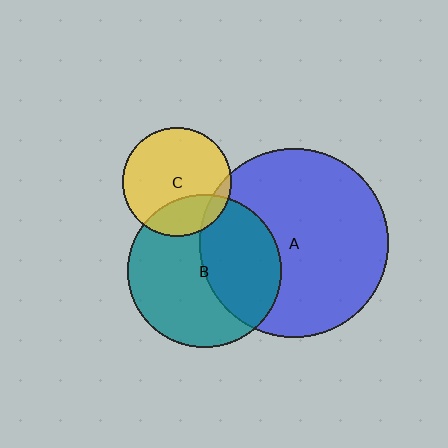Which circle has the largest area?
Circle A (blue).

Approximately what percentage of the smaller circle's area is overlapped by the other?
Approximately 40%.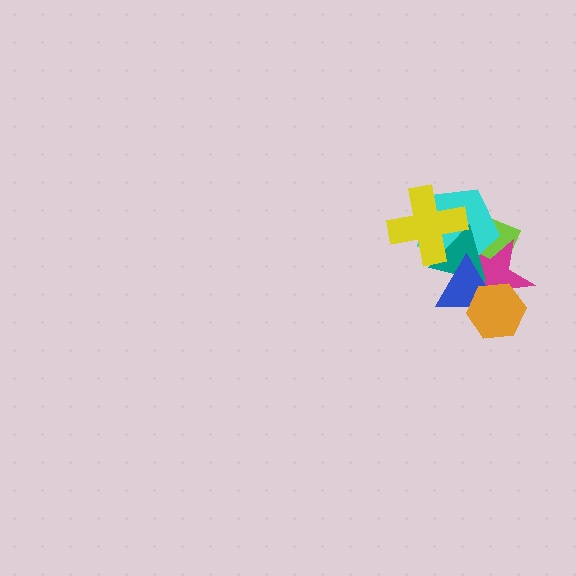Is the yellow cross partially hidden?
No, no other shape covers it.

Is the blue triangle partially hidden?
Yes, it is partially covered by another shape.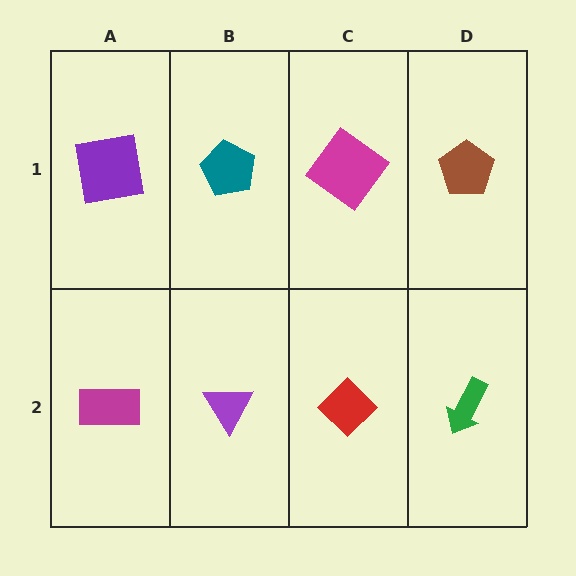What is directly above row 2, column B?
A teal pentagon.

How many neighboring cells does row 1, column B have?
3.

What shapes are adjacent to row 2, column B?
A teal pentagon (row 1, column B), a magenta rectangle (row 2, column A), a red diamond (row 2, column C).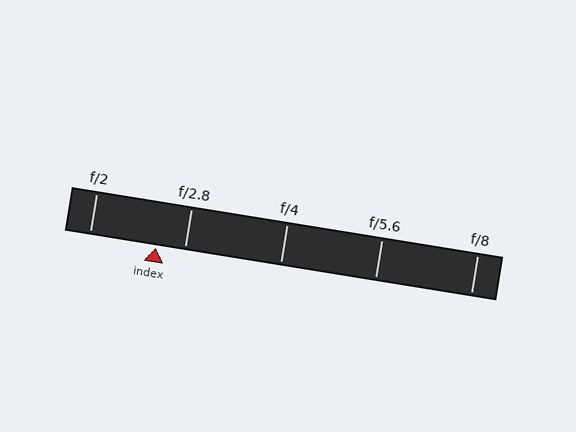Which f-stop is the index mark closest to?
The index mark is closest to f/2.8.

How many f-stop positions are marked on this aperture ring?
There are 5 f-stop positions marked.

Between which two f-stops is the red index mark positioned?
The index mark is between f/2 and f/2.8.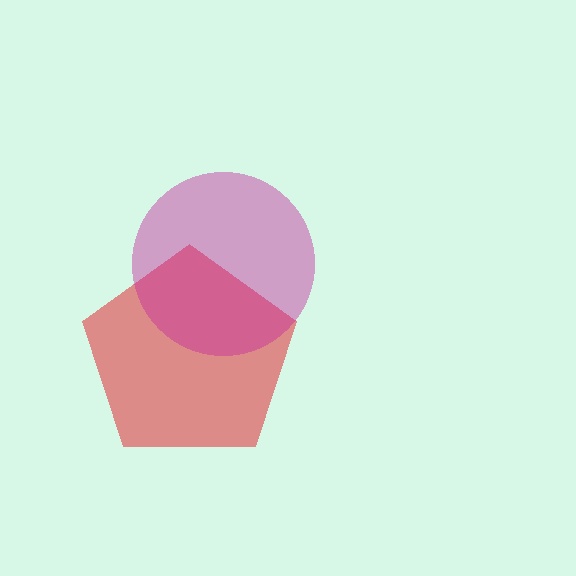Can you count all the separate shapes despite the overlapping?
Yes, there are 2 separate shapes.